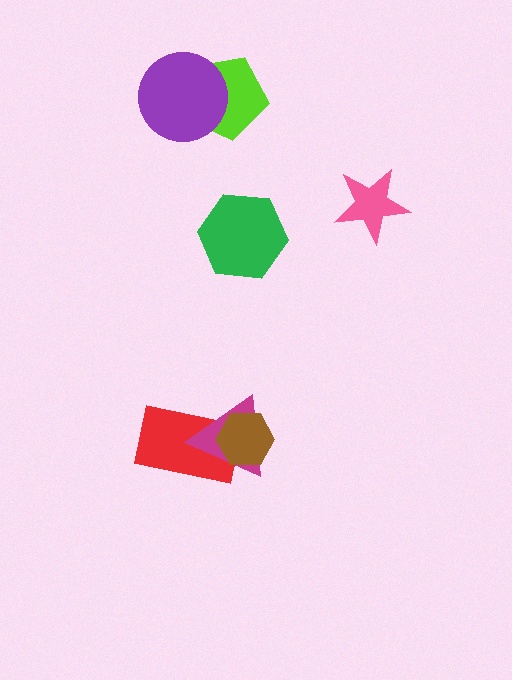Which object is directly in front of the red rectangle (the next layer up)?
The magenta triangle is directly in front of the red rectangle.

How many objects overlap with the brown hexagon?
2 objects overlap with the brown hexagon.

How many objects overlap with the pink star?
0 objects overlap with the pink star.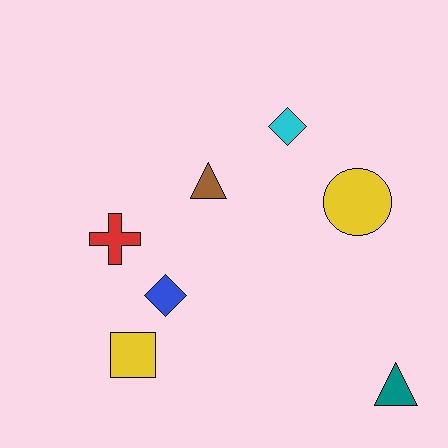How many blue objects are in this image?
There is 1 blue object.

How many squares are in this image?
There is 1 square.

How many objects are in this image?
There are 7 objects.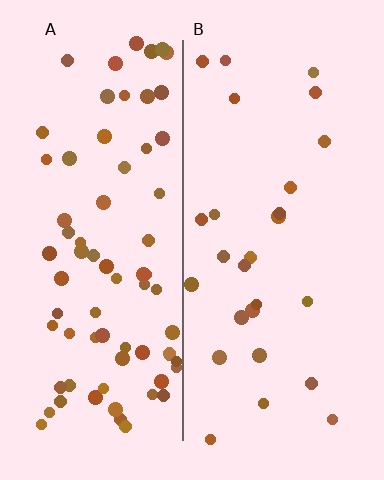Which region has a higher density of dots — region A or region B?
A (the left).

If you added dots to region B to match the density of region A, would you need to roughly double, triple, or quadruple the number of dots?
Approximately triple.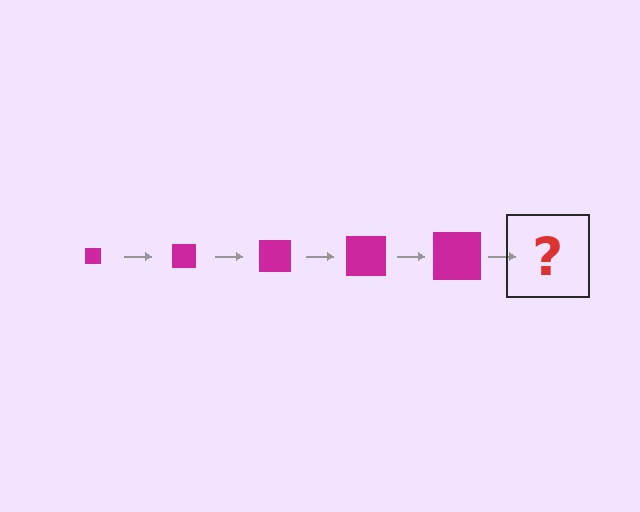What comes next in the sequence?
The next element should be a magenta square, larger than the previous one.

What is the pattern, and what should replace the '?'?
The pattern is that the square gets progressively larger each step. The '?' should be a magenta square, larger than the previous one.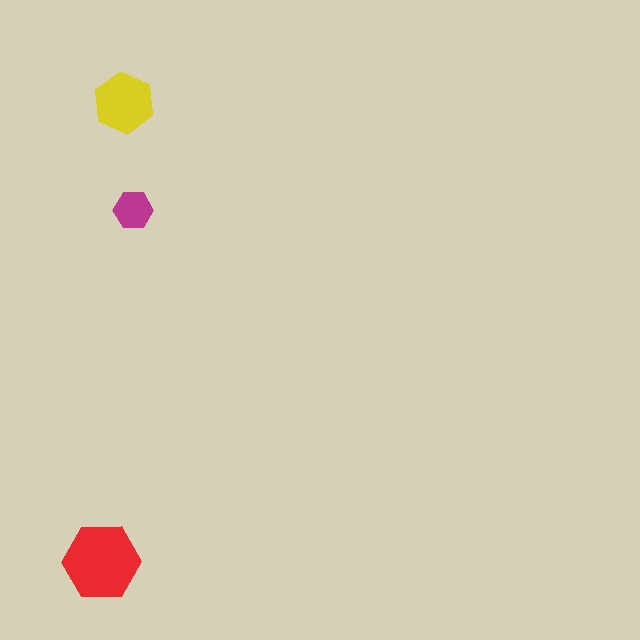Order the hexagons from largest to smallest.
the red one, the yellow one, the magenta one.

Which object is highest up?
The yellow hexagon is topmost.